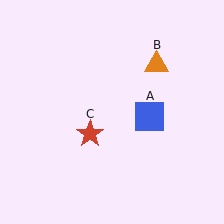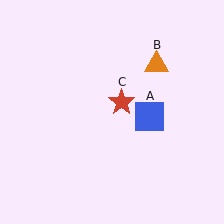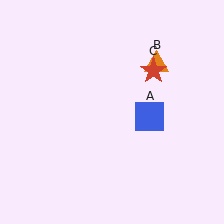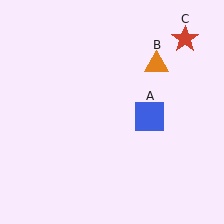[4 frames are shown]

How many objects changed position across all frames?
1 object changed position: red star (object C).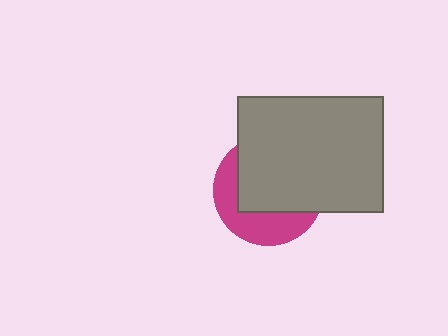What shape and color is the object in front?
The object in front is a gray rectangle.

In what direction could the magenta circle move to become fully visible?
The magenta circle could move toward the lower-left. That would shift it out from behind the gray rectangle entirely.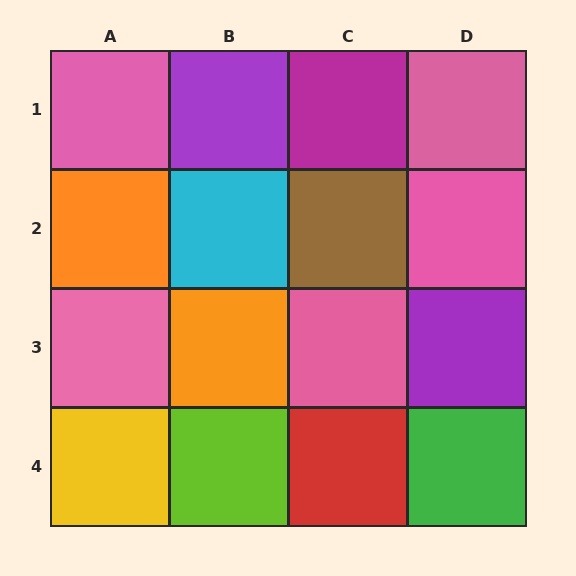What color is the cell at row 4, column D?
Green.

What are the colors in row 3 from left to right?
Pink, orange, pink, purple.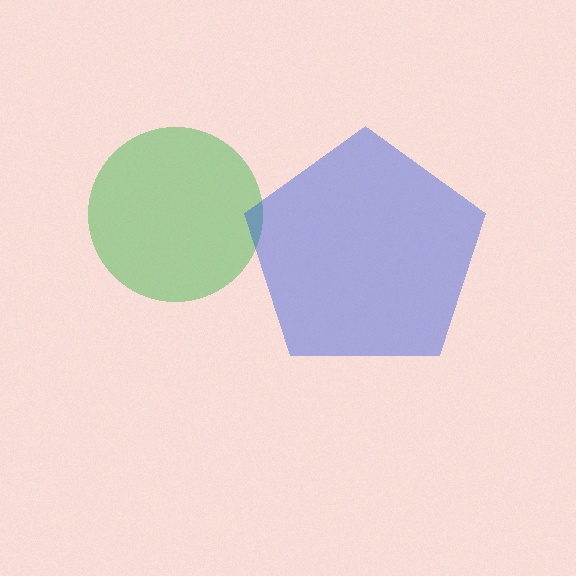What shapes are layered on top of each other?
The layered shapes are: a green circle, a blue pentagon.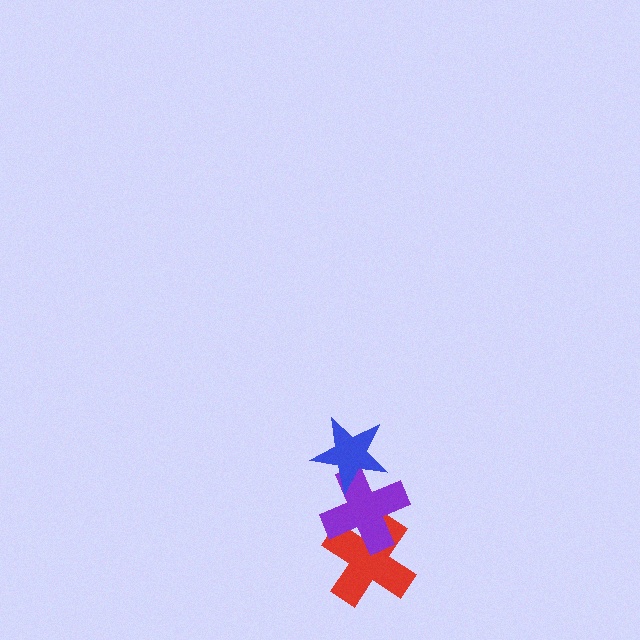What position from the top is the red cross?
The red cross is 3rd from the top.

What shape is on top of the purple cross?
The blue star is on top of the purple cross.